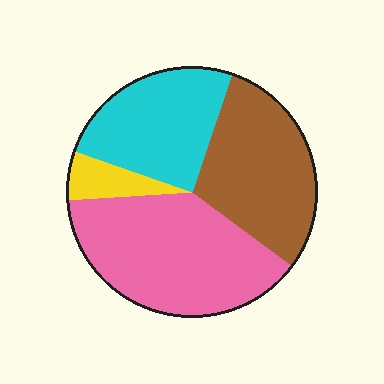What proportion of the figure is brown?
Brown covers roughly 30% of the figure.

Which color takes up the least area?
Yellow, at roughly 5%.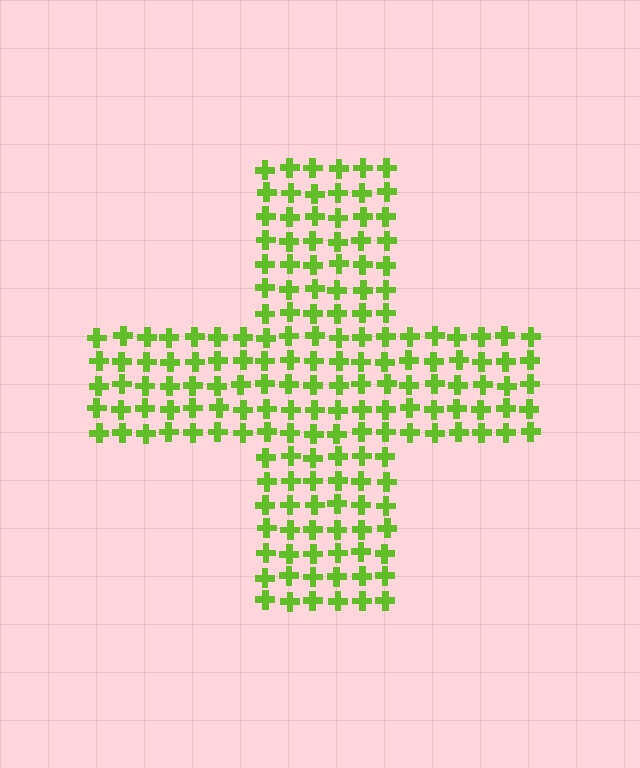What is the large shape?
The large shape is a cross.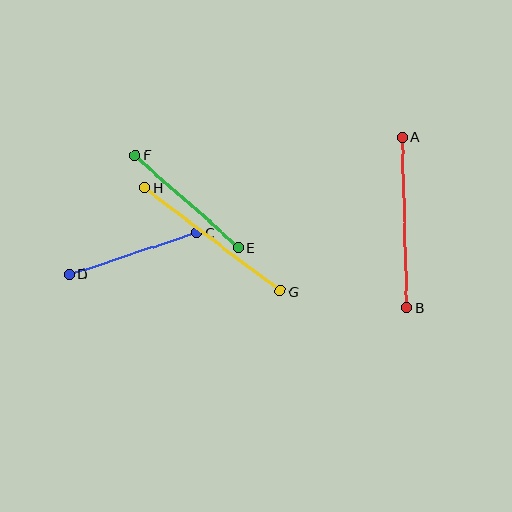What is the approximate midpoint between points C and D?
The midpoint is at approximately (133, 254) pixels.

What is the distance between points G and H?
The distance is approximately 170 pixels.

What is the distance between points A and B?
The distance is approximately 171 pixels.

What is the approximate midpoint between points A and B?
The midpoint is at approximately (405, 223) pixels.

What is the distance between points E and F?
The distance is approximately 138 pixels.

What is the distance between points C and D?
The distance is approximately 135 pixels.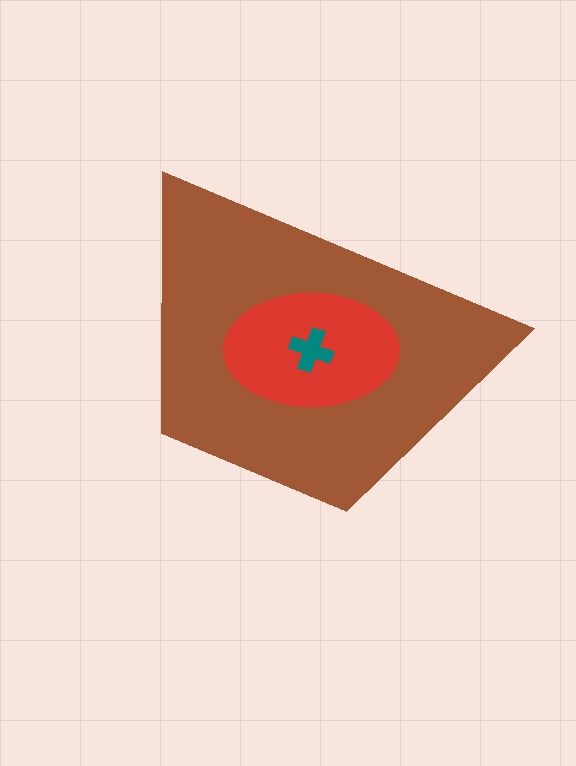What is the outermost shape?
The brown trapezoid.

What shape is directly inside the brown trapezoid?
The red ellipse.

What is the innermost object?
The teal cross.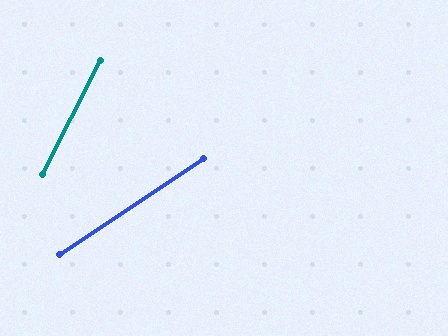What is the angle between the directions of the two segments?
Approximately 29 degrees.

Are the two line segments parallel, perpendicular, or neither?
Neither parallel nor perpendicular — they differ by about 29°.